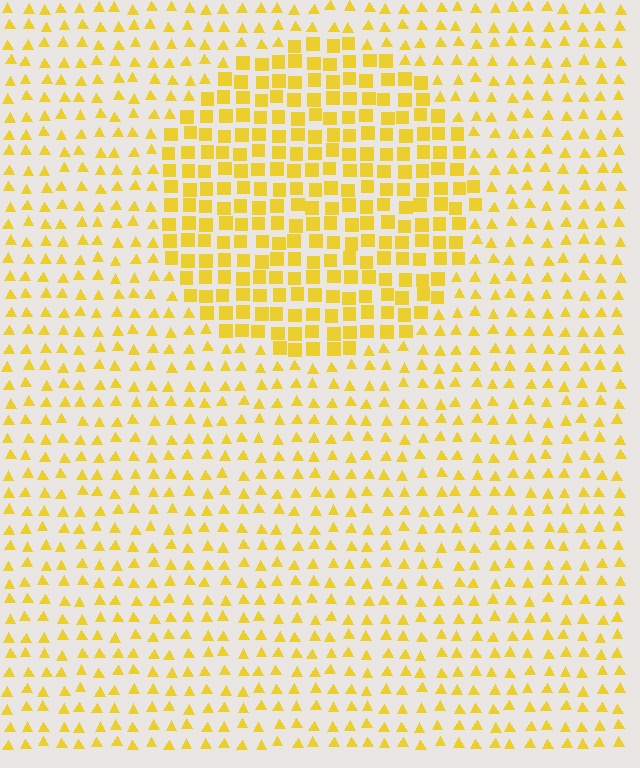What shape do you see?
I see a circle.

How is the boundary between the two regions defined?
The boundary is defined by a change in element shape: squares inside vs. triangles outside. All elements share the same color and spacing.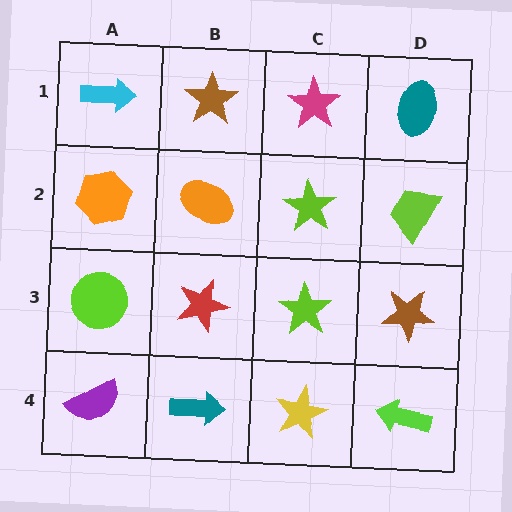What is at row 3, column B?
A red star.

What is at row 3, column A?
A lime circle.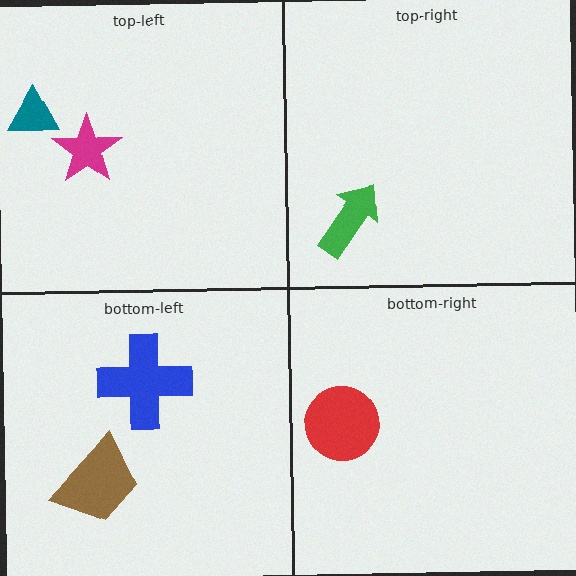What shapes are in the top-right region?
The green arrow.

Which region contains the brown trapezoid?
The bottom-left region.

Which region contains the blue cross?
The bottom-left region.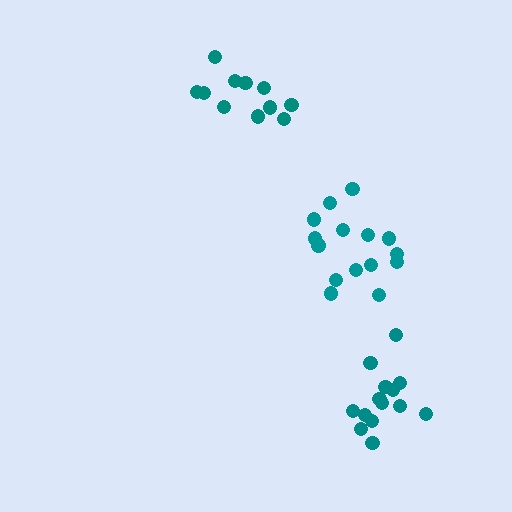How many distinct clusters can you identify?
There are 3 distinct clusters.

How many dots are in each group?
Group 1: 11 dots, Group 2: 15 dots, Group 3: 14 dots (40 total).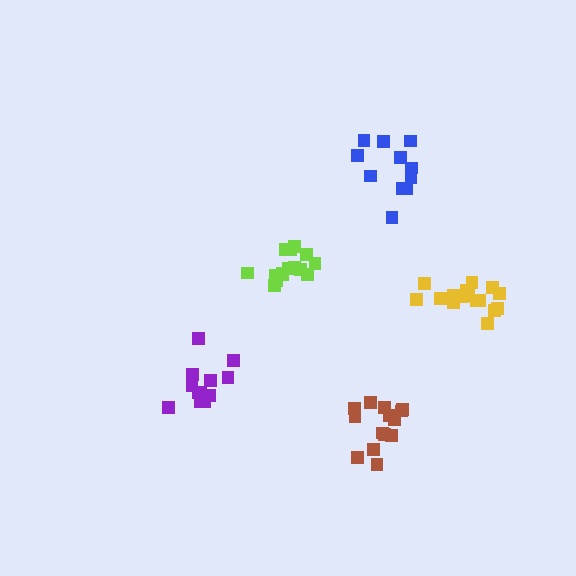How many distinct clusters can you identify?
There are 5 distinct clusters.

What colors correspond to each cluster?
The clusters are colored: brown, blue, lime, purple, yellow.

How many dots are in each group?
Group 1: 14 dots, Group 2: 11 dots, Group 3: 16 dots, Group 4: 12 dots, Group 5: 16 dots (69 total).